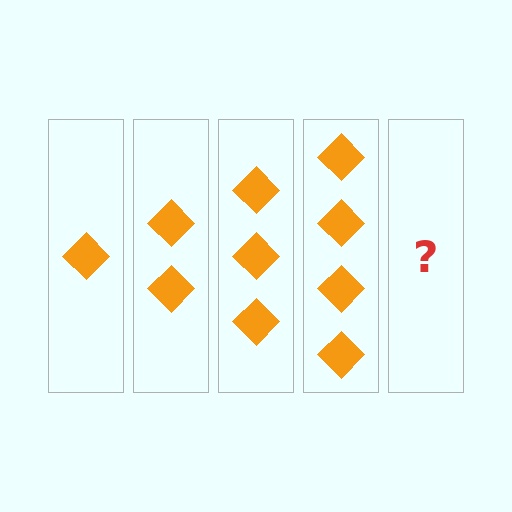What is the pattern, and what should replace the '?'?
The pattern is that each step adds one more diamond. The '?' should be 5 diamonds.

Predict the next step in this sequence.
The next step is 5 diamonds.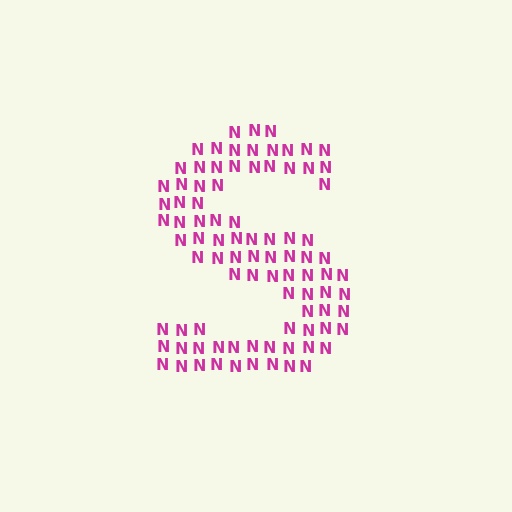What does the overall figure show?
The overall figure shows the letter S.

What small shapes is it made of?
It is made of small letter N's.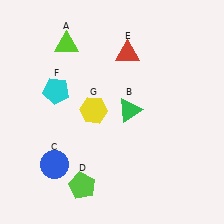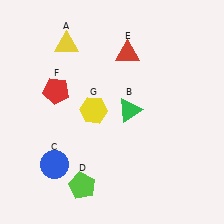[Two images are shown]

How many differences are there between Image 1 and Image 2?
There are 2 differences between the two images.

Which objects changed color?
A changed from lime to yellow. F changed from cyan to red.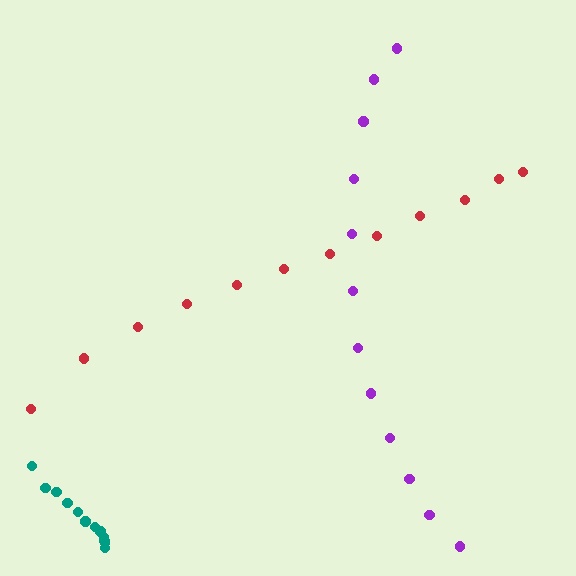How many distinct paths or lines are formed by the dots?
There are 3 distinct paths.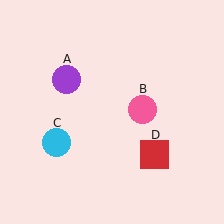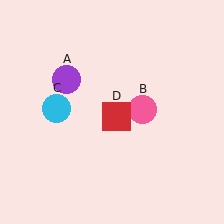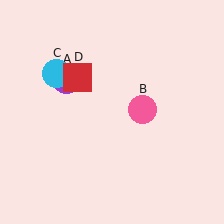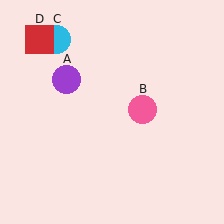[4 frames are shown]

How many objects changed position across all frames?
2 objects changed position: cyan circle (object C), red square (object D).